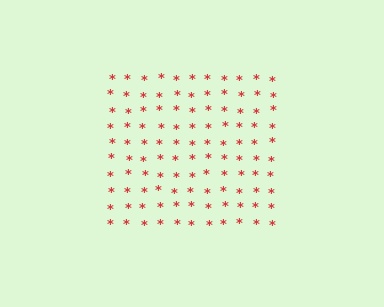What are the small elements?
The small elements are asterisks.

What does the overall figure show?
The overall figure shows a square.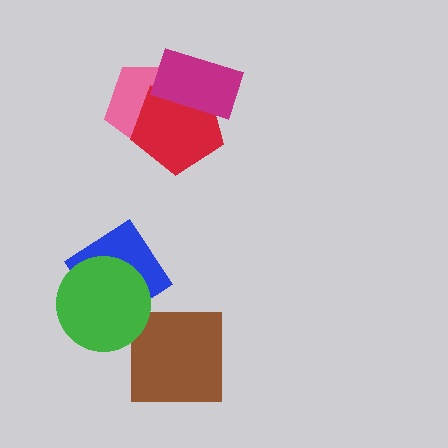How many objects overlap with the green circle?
1 object overlaps with the green circle.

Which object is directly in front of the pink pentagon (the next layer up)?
The red pentagon is directly in front of the pink pentagon.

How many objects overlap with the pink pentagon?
2 objects overlap with the pink pentagon.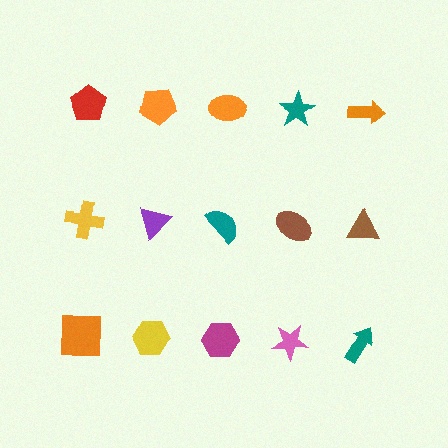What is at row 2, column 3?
A teal semicircle.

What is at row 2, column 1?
A yellow cross.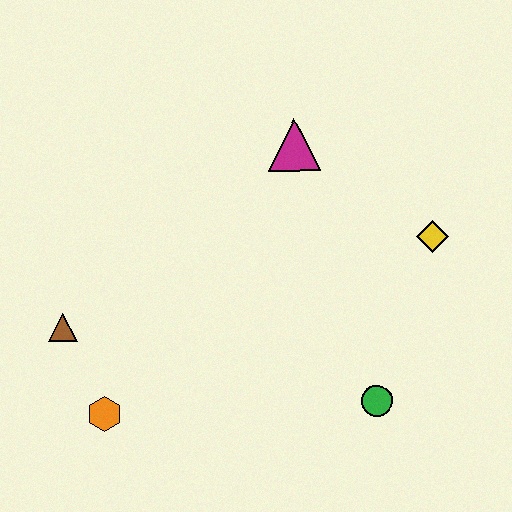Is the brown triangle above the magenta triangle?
No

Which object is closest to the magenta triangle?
The yellow diamond is closest to the magenta triangle.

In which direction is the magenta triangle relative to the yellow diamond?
The magenta triangle is to the left of the yellow diamond.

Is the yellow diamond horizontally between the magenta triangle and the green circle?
No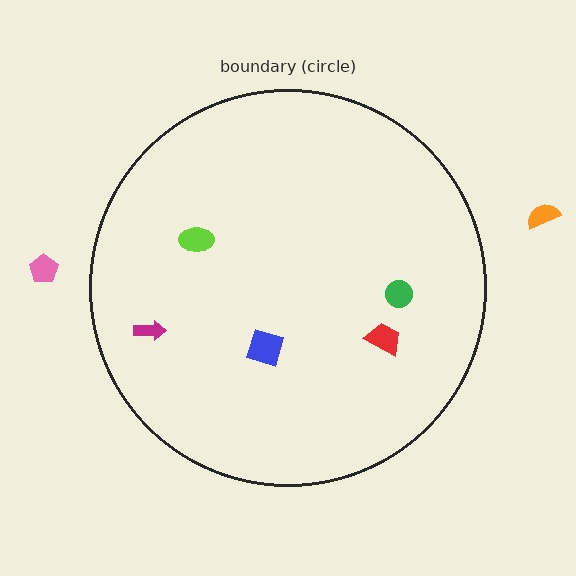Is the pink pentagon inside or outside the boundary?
Outside.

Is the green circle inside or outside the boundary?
Inside.